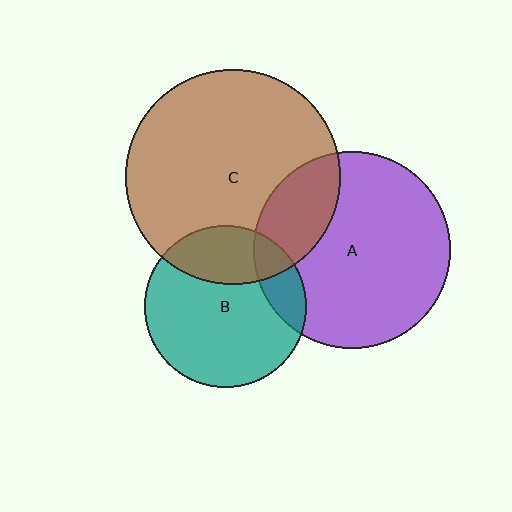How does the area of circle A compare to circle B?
Approximately 1.5 times.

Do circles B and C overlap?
Yes.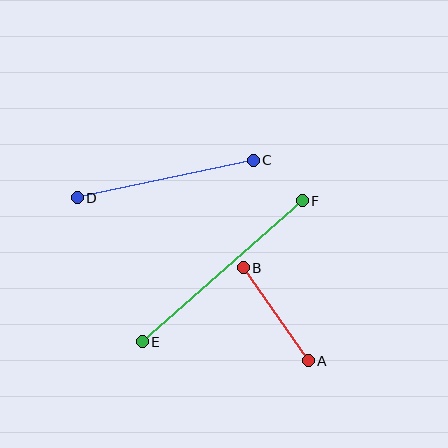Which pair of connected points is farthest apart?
Points E and F are farthest apart.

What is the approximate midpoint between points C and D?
The midpoint is at approximately (165, 179) pixels.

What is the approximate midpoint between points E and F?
The midpoint is at approximately (222, 271) pixels.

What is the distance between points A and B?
The distance is approximately 113 pixels.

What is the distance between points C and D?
The distance is approximately 180 pixels.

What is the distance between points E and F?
The distance is approximately 213 pixels.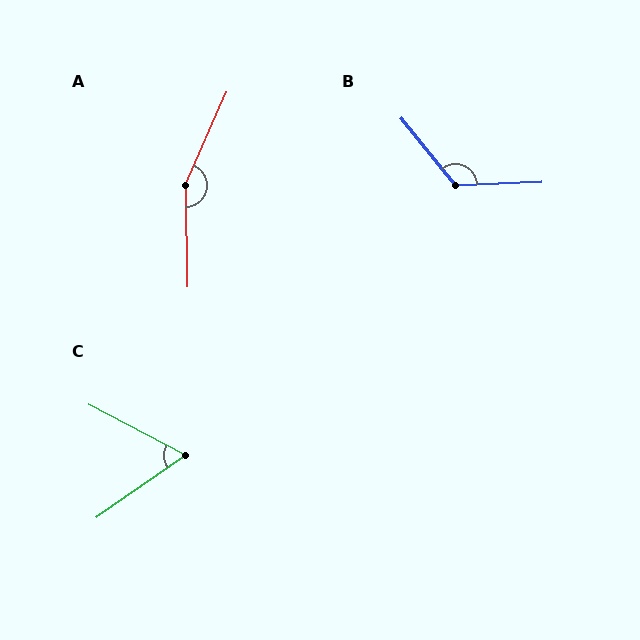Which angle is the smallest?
C, at approximately 62 degrees.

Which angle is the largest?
A, at approximately 155 degrees.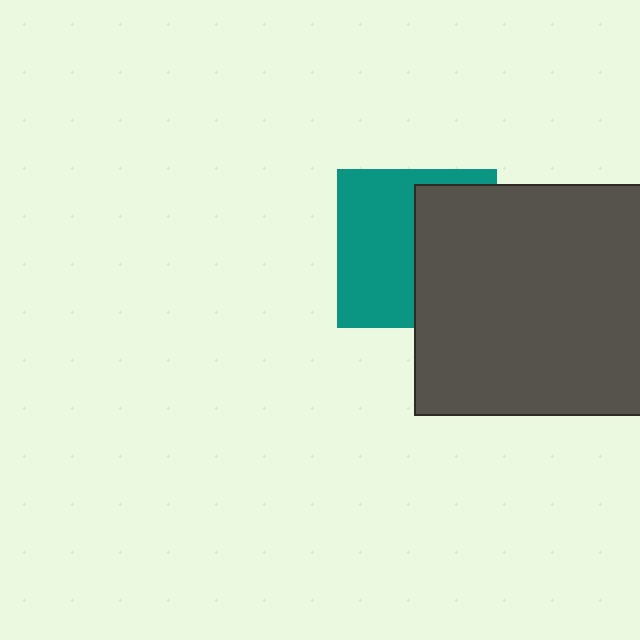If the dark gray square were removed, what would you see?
You would see the complete teal square.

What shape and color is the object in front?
The object in front is a dark gray square.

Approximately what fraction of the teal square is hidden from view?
Roughly 48% of the teal square is hidden behind the dark gray square.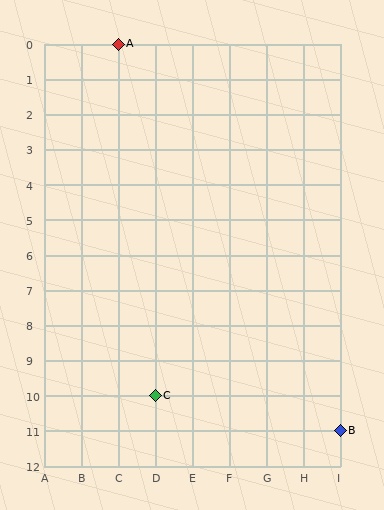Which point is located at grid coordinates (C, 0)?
Point A is at (C, 0).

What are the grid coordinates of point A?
Point A is at grid coordinates (C, 0).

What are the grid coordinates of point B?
Point B is at grid coordinates (I, 11).